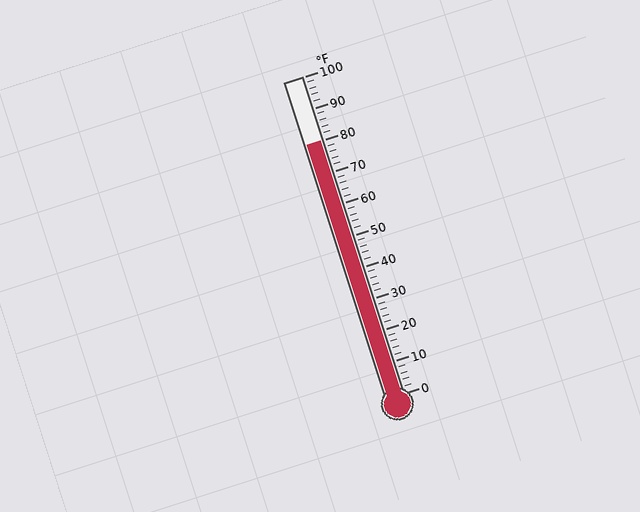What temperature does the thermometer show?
The thermometer shows approximately 80°F.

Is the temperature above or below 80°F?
The temperature is at 80°F.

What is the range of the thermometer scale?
The thermometer scale ranges from 0°F to 100°F.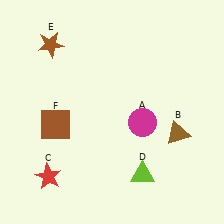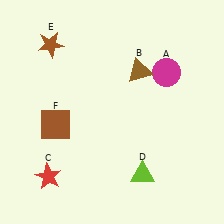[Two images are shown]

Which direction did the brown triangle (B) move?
The brown triangle (B) moved up.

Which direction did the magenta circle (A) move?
The magenta circle (A) moved up.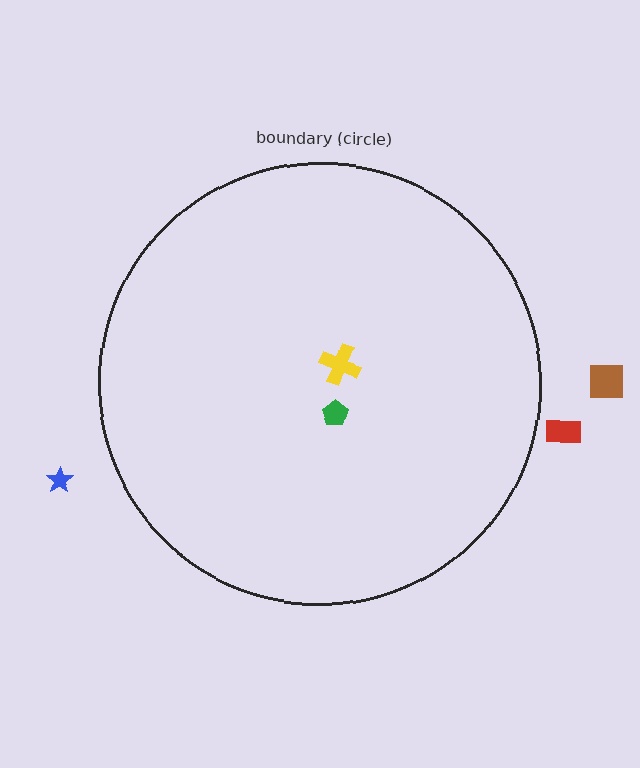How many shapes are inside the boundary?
2 inside, 3 outside.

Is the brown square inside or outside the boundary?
Outside.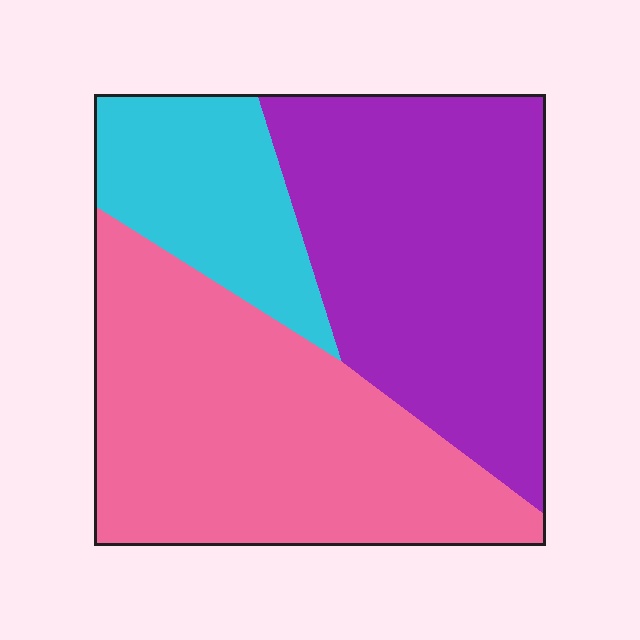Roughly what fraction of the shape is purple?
Purple covers roughly 40% of the shape.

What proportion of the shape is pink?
Pink takes up about two fifths (2/5) of the shape.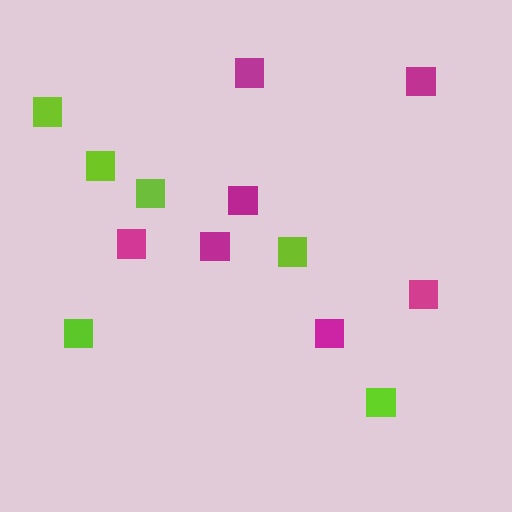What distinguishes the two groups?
There are 2 groups: one group of magenta squares (7) and one group of lime squares (6).